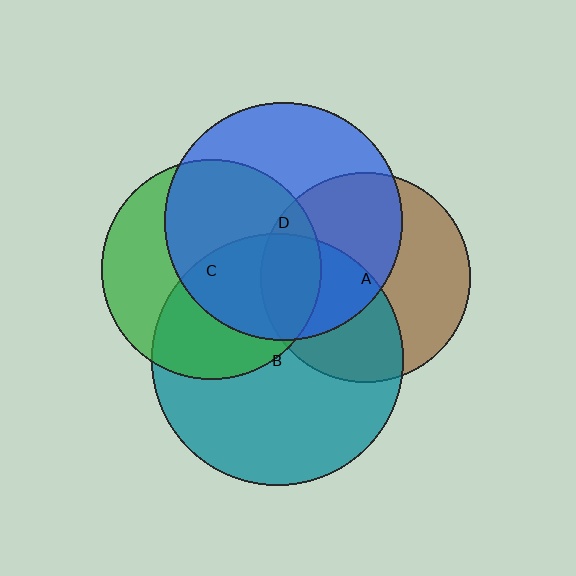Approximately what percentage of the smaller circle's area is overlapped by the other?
Approximately 20%.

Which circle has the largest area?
Circle B (teal).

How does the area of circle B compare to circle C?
Approximately 1.3 times.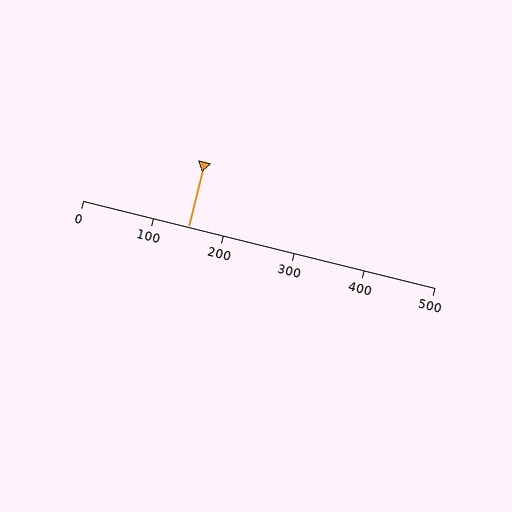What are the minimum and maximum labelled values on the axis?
The axis runs from 0 to 500.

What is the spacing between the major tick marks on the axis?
The major ticks are spaced 100 apart.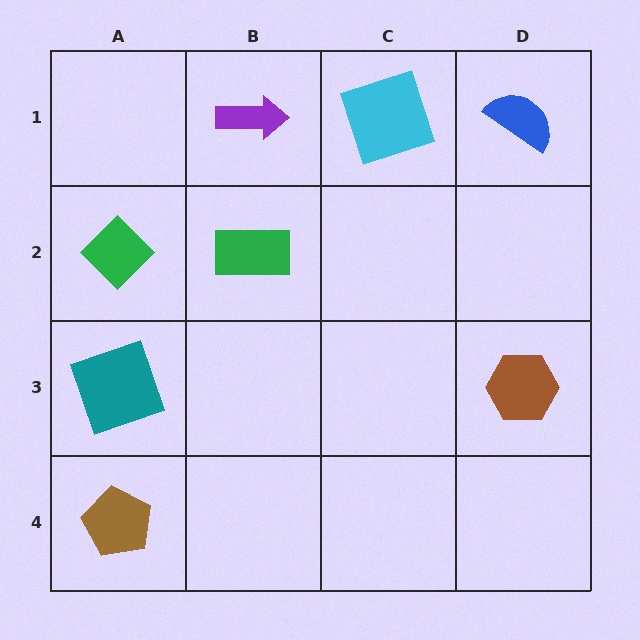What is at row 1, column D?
A blue semicircle.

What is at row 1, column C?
A cyan square.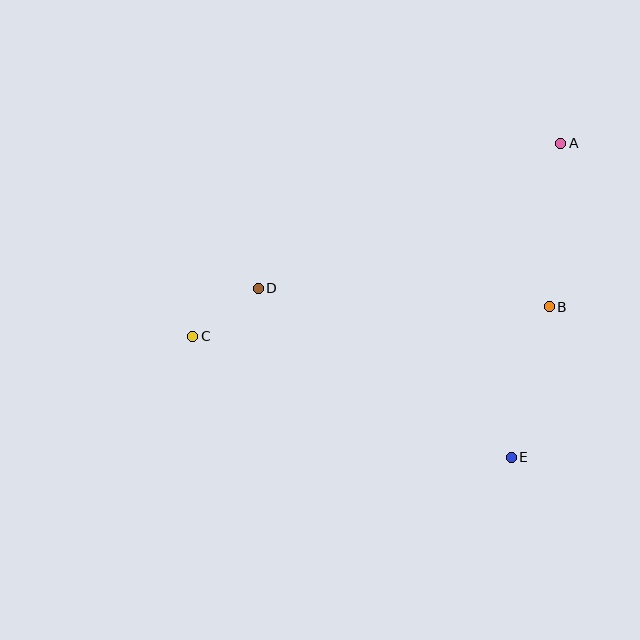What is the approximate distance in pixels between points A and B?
The distance between A and B is approximately 164 pixels.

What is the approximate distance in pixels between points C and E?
The distance between C and E is approximately 341 pixels.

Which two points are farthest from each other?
Points A and C are farthest from each other.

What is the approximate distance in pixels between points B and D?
The distance between B and D is approximately 291 pixels.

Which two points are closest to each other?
Points C and D are closest to each other.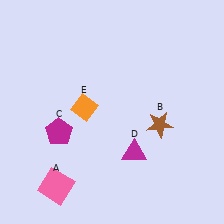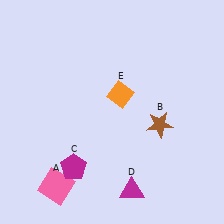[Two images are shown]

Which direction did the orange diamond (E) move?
The orange diamond (E) moved right.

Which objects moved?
The objects that moved are: the magenta pentagon (C), the magenta triangle (D), the orange diamond (E).